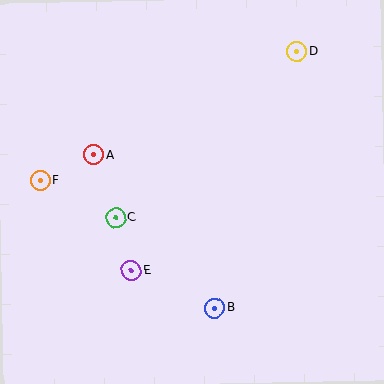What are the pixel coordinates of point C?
Point C is at (116, 218).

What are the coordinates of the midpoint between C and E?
The midpoint between C and E is at (124, 244).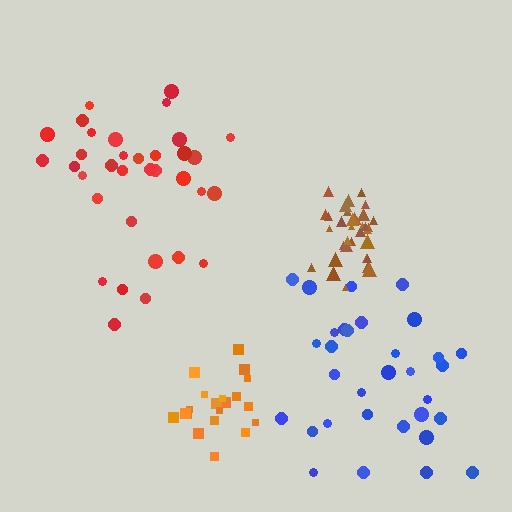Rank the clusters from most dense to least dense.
brown, orange, red, blue.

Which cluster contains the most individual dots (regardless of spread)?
Brown (34).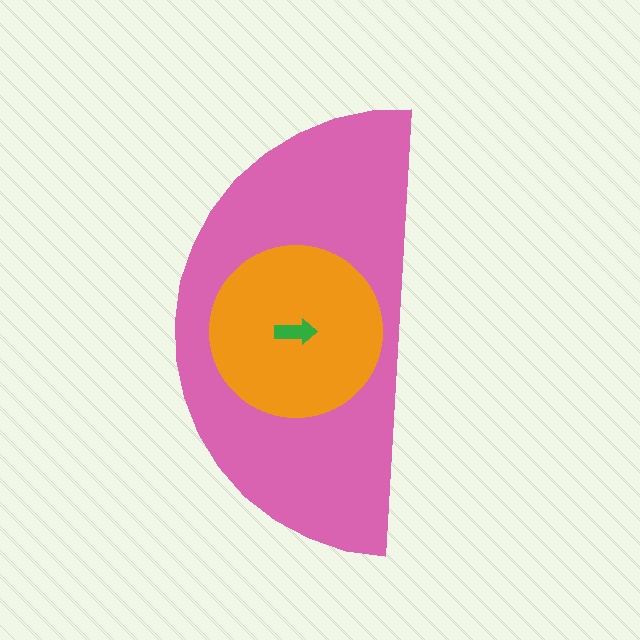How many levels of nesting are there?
3.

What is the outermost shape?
The pink semicircle.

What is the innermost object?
The green arrow.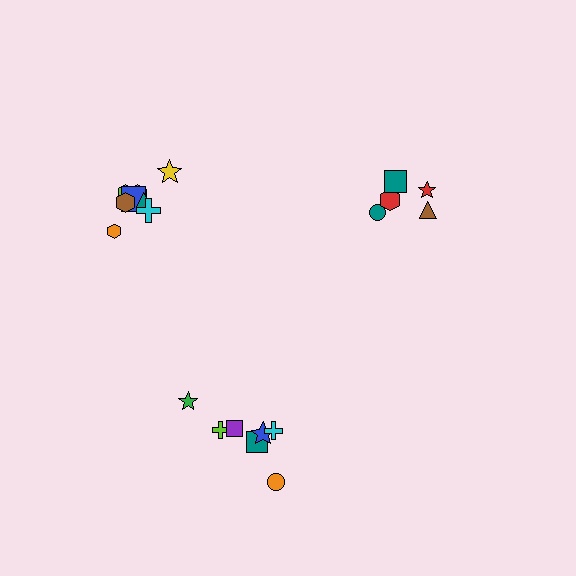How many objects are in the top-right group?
There are 5 objects.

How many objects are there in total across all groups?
There are 20 objects.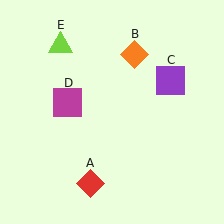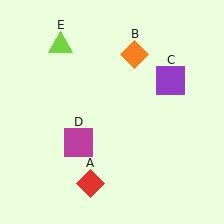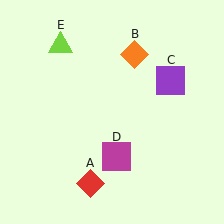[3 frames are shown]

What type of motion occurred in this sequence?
The magenta square (object D) rotated counterclockwise around the center of the scene.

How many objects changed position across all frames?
1 object changed position: magenta square (object D).